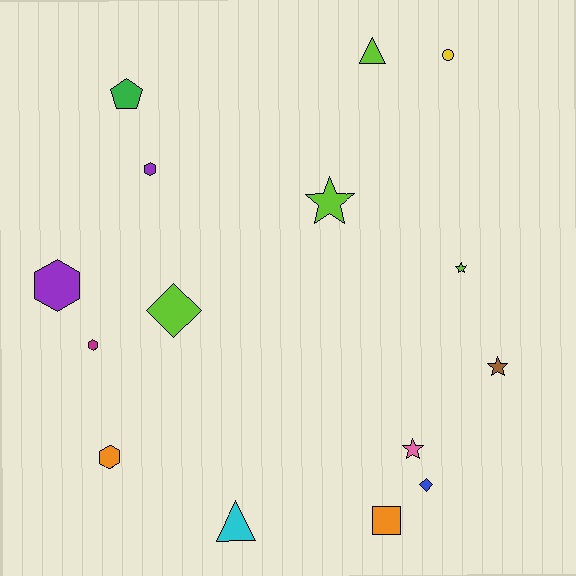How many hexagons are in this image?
There are 4 hexagons.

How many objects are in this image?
There are 15 objects.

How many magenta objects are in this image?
There is 1 magenta object.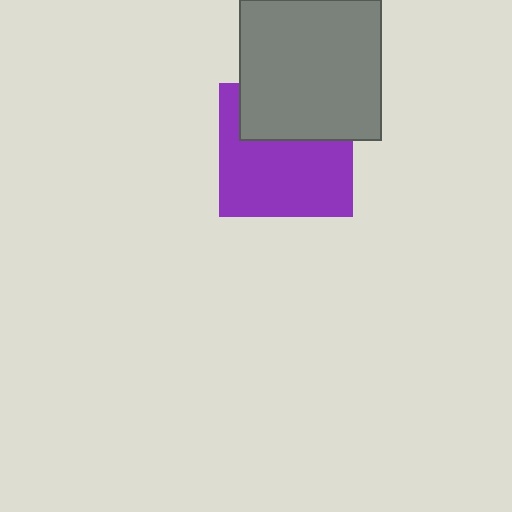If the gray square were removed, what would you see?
You would see the complete purple square.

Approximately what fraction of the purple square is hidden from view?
Roughly 37% of the purple square is hidden behind the gray square.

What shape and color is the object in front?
The object in front is a gray square.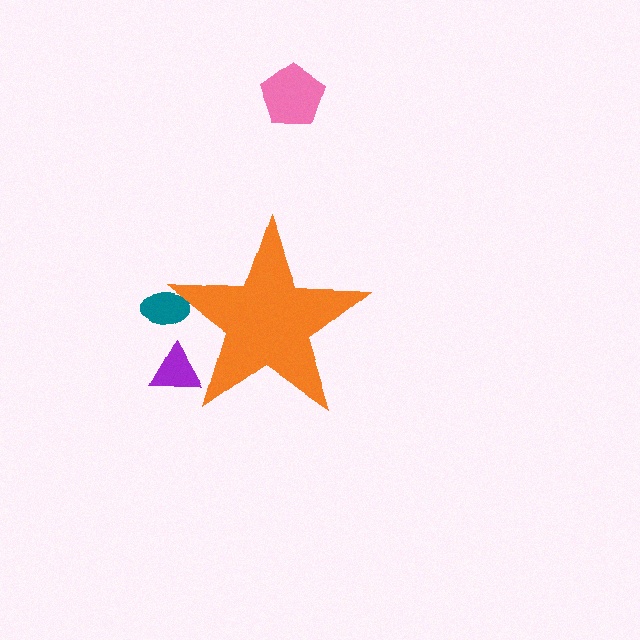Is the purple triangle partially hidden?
Yes, the purple triangle is partially hidden behind the orange star.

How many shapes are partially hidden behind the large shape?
2 shapes are partially hidden.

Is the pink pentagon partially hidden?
No, the pink pentagon is fully visible.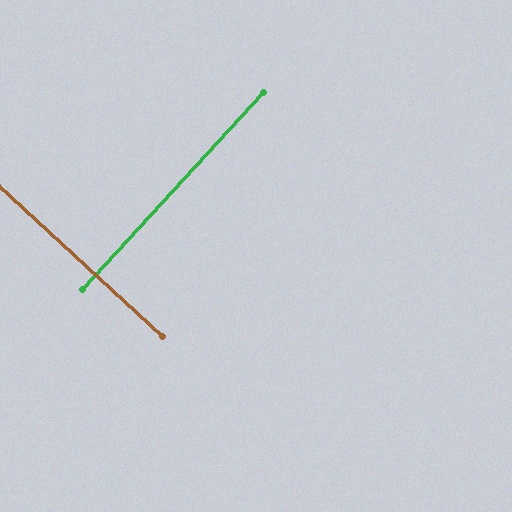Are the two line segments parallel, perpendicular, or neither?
Perpendicular — they meet at approximately 90°.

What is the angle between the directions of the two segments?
Approximately 90 degrees.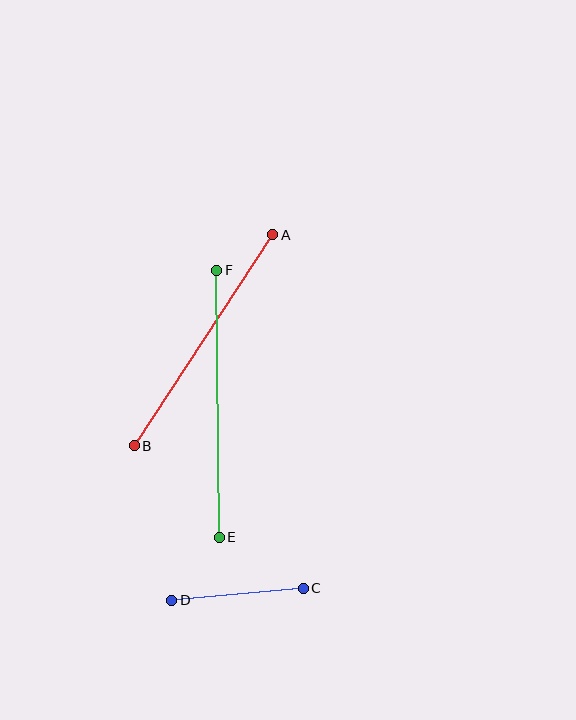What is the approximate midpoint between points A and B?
The midpoint is at approximately (204, 340) pixels.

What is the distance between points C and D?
The distance is approximately 132 pixels.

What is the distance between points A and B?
The distance is approximately 253 pixels.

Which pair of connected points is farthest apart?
Points E and F are farthest apart.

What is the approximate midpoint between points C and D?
The midpoint is at approximately (238, 594) pixels.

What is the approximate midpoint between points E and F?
The midpoint is at approximately (218, 404) pixels.